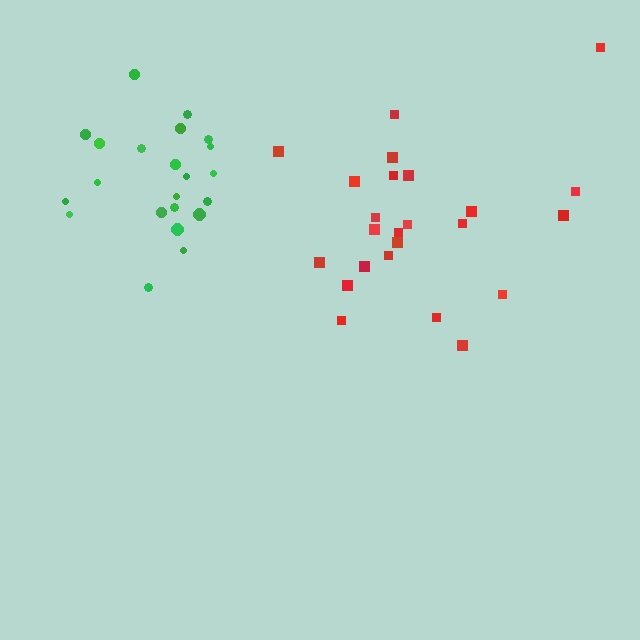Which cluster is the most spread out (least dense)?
Red.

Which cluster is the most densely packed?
Green.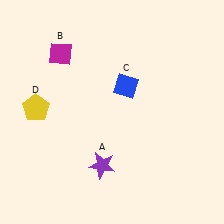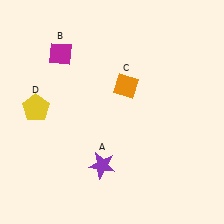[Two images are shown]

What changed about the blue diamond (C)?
In Image 1, C is blue. In Image 2, it changed to orange.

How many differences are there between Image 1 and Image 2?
There is 1 difference between the two images.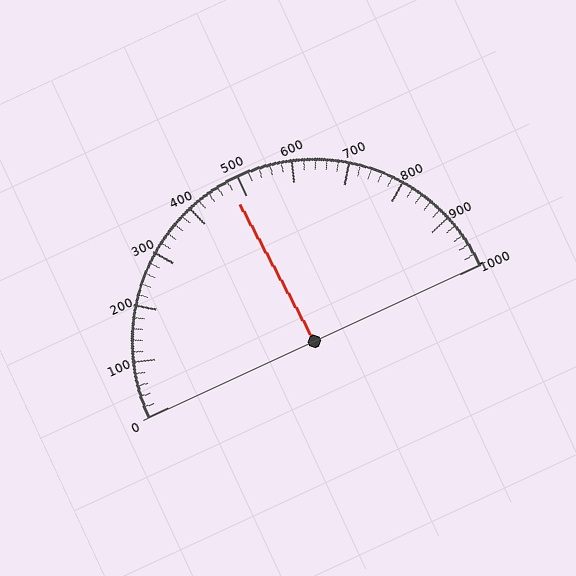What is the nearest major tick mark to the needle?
The nearest major tick mark is 500.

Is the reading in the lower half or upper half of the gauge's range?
The reading is in the lower half of the range (0 to 1000).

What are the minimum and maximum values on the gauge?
The gauge ranges from 0 to 1000.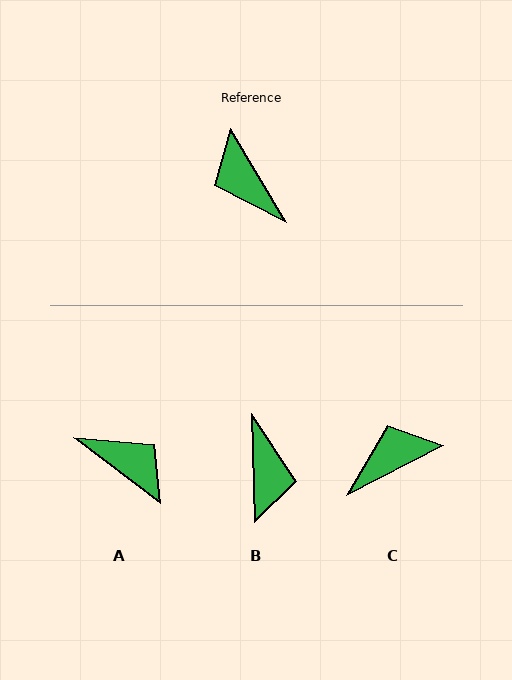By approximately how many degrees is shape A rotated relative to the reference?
Approximately 158 degrees clockwise.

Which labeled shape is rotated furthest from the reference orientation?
A, about 158 degrees away.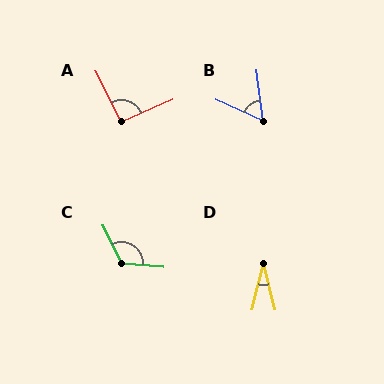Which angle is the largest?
C, at approximately 120 degrees.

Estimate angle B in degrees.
Approximately 58 degrees.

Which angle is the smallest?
D, at approximately 28 degrees.